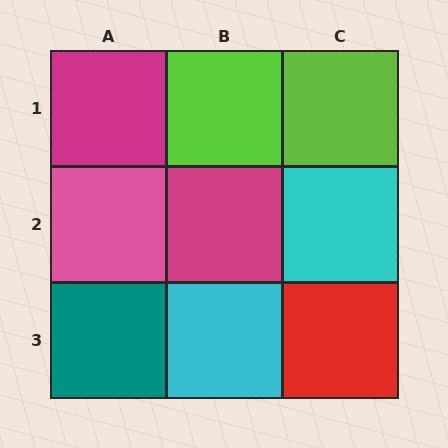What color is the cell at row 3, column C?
Red.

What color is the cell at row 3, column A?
Teal.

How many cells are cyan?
2 cells are cyan.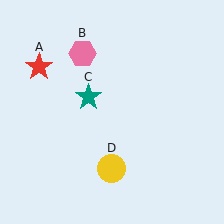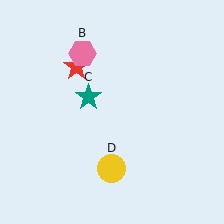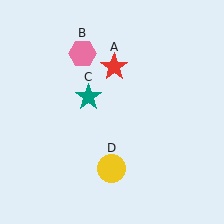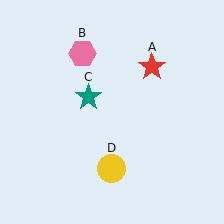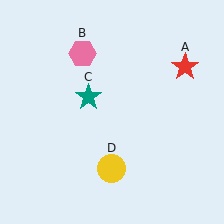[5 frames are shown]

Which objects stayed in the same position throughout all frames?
Pink hexagon (object B) and teal star (object C) and yellow circle (object D) remained stationary.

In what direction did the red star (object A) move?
The red star (object A) moved right.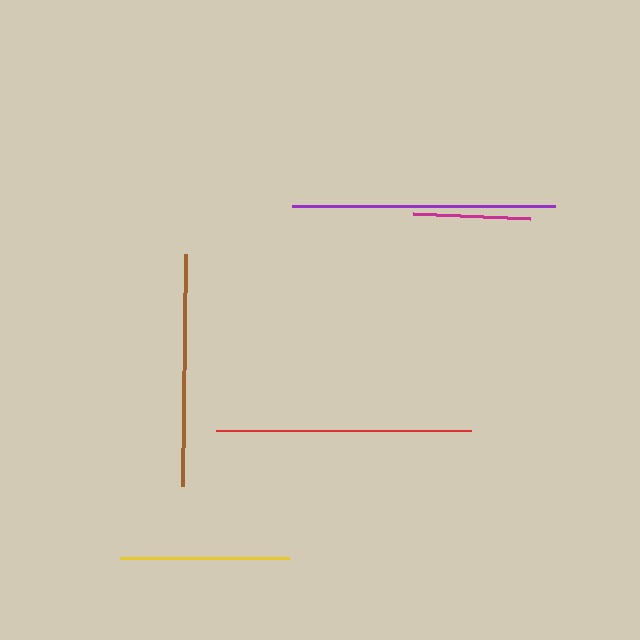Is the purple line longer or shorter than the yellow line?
The purple line is longer than the yellow line.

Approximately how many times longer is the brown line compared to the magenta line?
The brown line is approximately 2.0 times the length of the magenta line.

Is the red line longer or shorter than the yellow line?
The red line is longer than the yellow line.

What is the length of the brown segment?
The brown segment is approximately 232 pixels long.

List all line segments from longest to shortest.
From longest to shortest: purple, red, brown, yellow, magenta.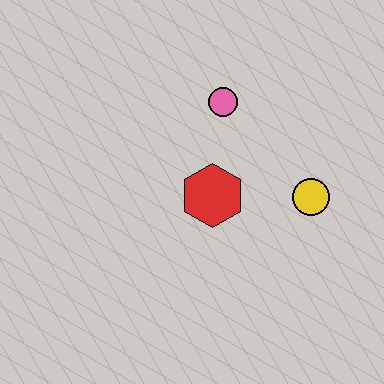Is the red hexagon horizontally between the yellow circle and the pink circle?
No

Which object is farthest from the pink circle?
The yellow circle is farthest from the pink circle.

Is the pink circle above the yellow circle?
Yes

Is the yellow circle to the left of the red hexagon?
No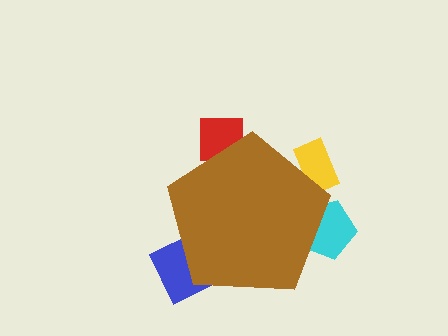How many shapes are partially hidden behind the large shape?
4 shapes are partially hidden.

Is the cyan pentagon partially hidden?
Yes, the cyan pentagon is partially hidden behind the brown pentagon.